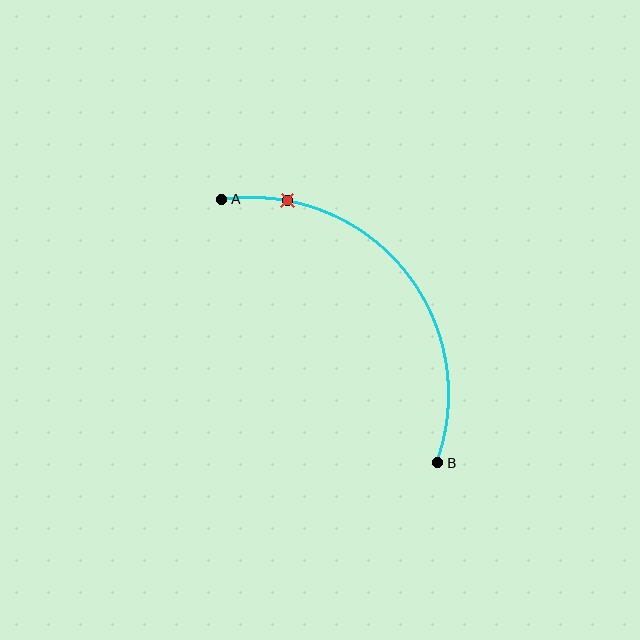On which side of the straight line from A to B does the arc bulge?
The arc bulges above and to the right of the straight line connecting A and B.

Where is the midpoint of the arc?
The arc midpoint is the point on the curve farthest from the straight line joining A and B. It sits above and to the right of that line.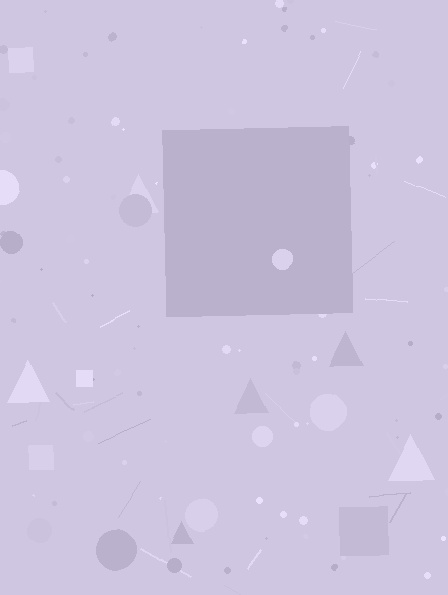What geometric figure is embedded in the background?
A square is embedded in the background.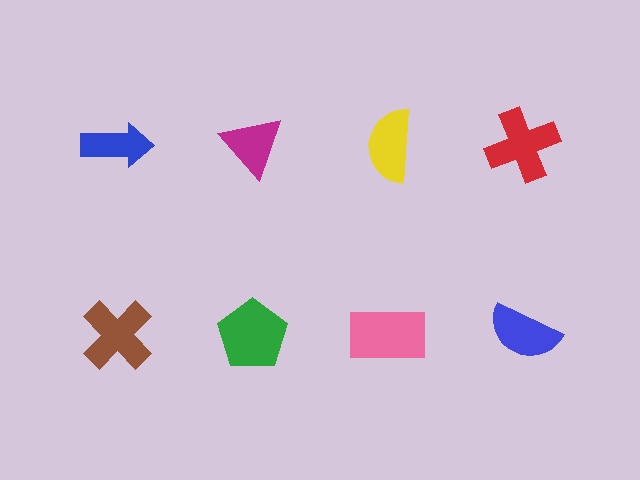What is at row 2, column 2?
A green pentagon.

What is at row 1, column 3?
A yellow semicircle.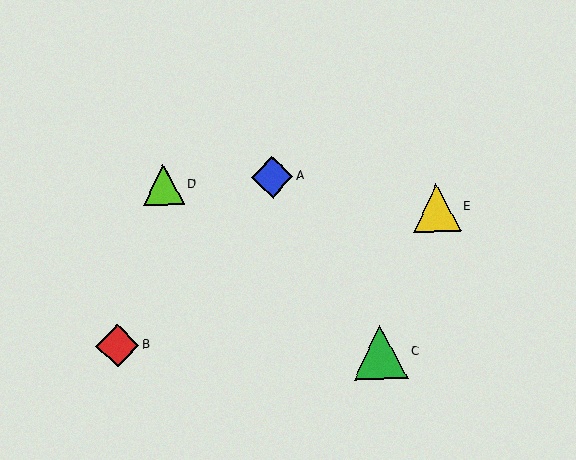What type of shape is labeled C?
Shape C is a green triangle.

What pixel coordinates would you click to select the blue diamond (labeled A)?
Click at (272, 177) to select the blue diamond A.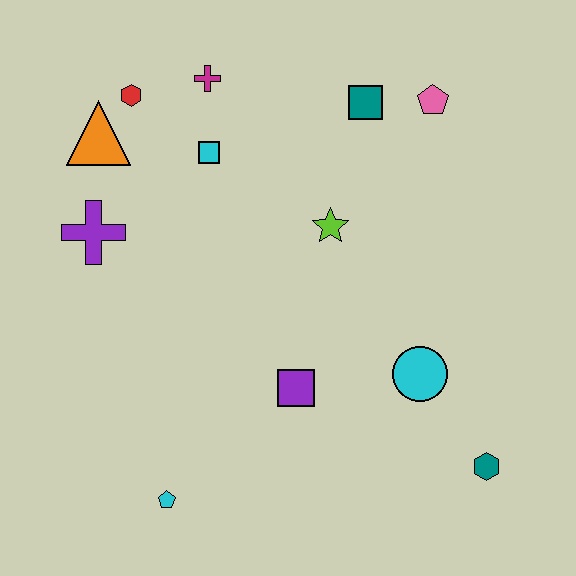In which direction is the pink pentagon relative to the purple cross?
The pink pentagon is to the right of the purple cross.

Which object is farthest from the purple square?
The red hexagon is farthest from the purple square.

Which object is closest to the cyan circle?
The teal hexagon is closest to the cyan circle.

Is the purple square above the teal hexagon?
Yes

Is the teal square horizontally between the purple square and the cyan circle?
Yes